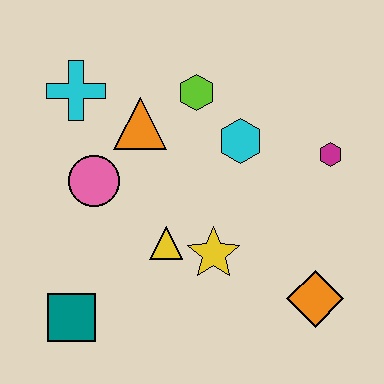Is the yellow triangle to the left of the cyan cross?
No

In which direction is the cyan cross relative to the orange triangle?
The cyan cross is to the left of the orange triangle.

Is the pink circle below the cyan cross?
Yes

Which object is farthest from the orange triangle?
The orange diamond is farthest from the orange triangle.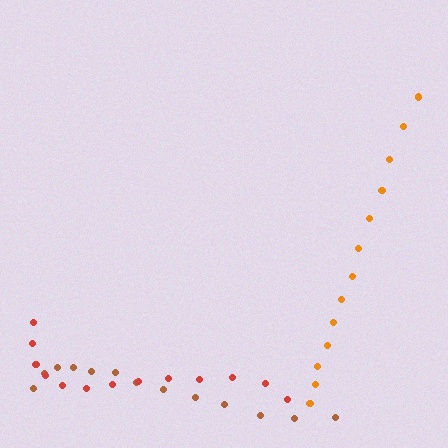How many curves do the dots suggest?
There are 3 distinct paths.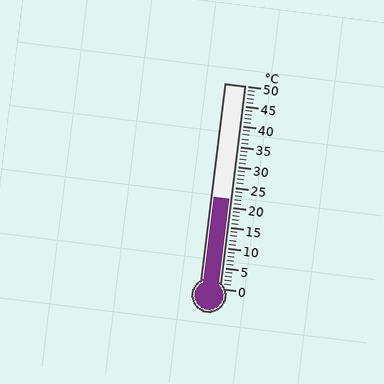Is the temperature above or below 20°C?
The temperature is above 20°C.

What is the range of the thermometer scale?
The thermometer scale ranges from 0°C to 50°C.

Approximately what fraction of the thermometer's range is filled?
The thermometer is filled to approximately 45% of its range.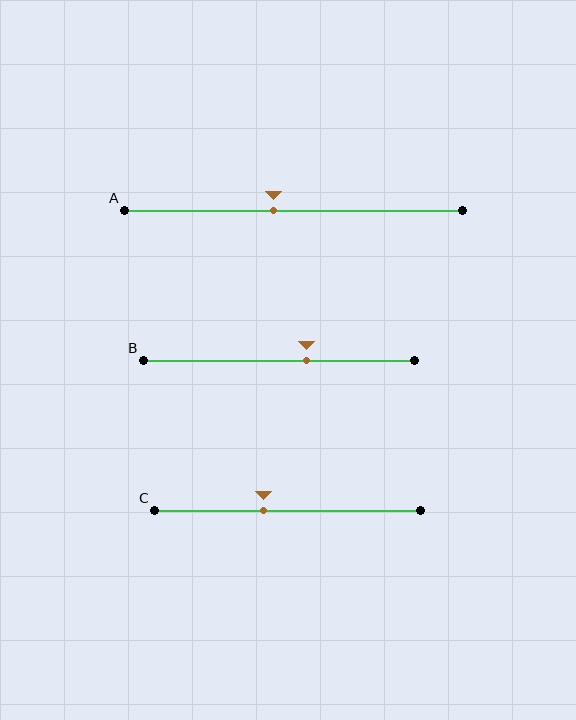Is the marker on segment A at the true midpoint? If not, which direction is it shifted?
No, the marker on segment A is shifted to the left by about 6% of the segment length.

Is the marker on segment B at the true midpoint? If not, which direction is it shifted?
No, the marker on segment B is shifted to the right by about 10% of the segment length.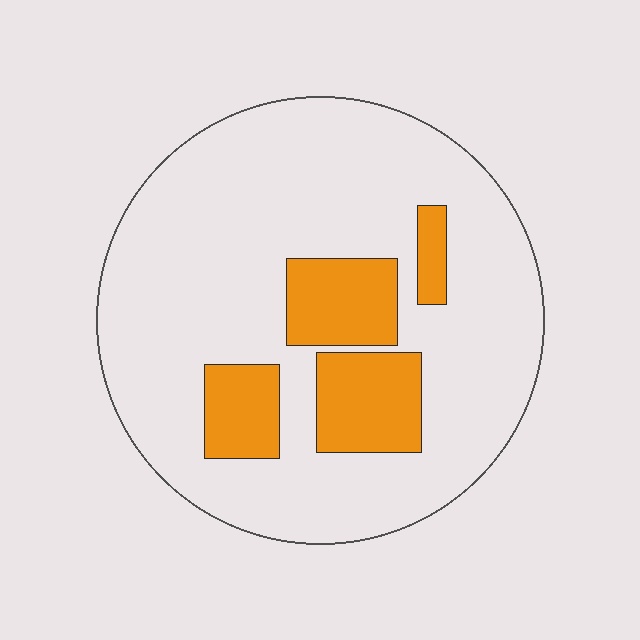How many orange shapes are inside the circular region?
4.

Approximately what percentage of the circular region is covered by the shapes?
Approximately 20%.